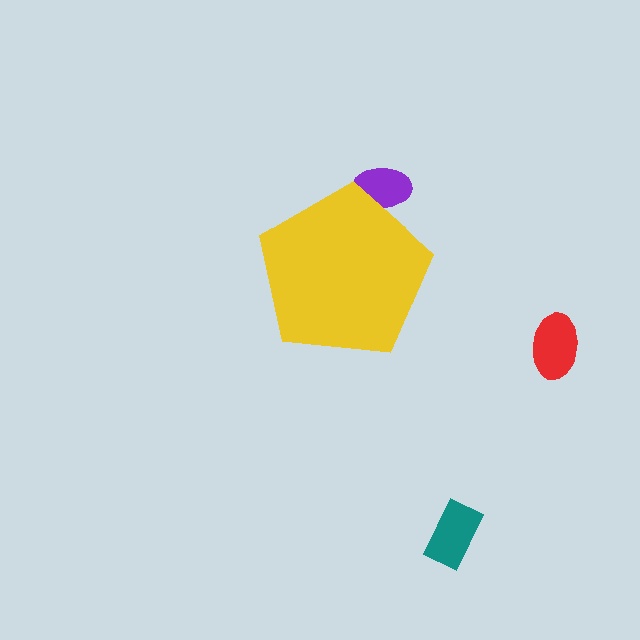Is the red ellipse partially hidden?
No, the red ellipse is fully visible.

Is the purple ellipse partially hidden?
Yes, the purple ellipse is partially hidden behind the yellow pentagon.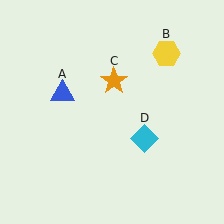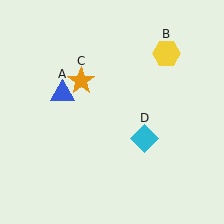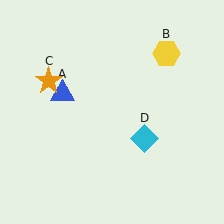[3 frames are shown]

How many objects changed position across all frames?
1 object changed position: orange star (object C).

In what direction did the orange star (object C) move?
The orange star (object C) moved left.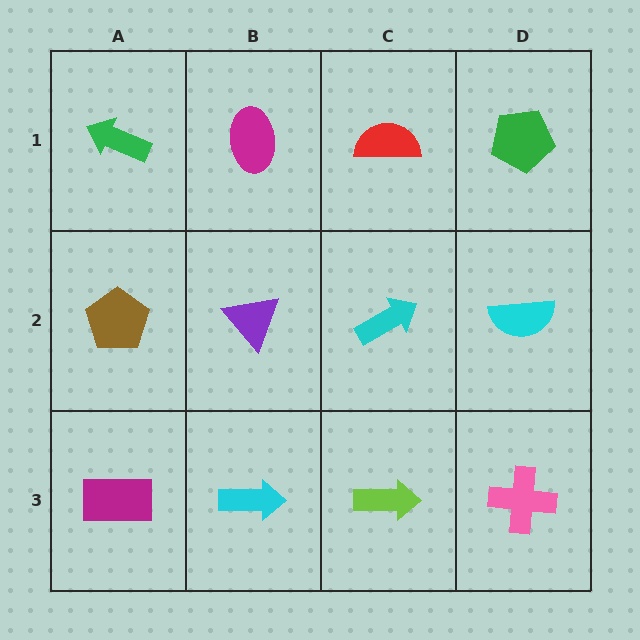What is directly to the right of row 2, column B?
A cyan arrow.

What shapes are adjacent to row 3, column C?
A cyan arrow (row 2, column C), a cyan arrow (row 3, column B), a pink cross (row 3, column D).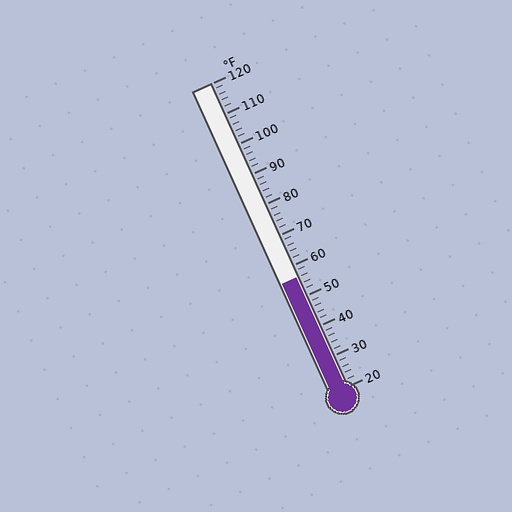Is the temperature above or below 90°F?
The temperature is below 90°F.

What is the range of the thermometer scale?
The thermometer scale ranges from 20°F to 120°F.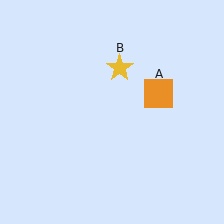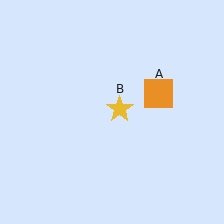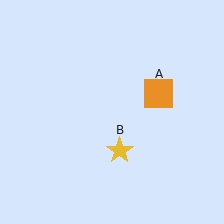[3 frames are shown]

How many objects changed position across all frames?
1 object changed position: yellow star (object B).